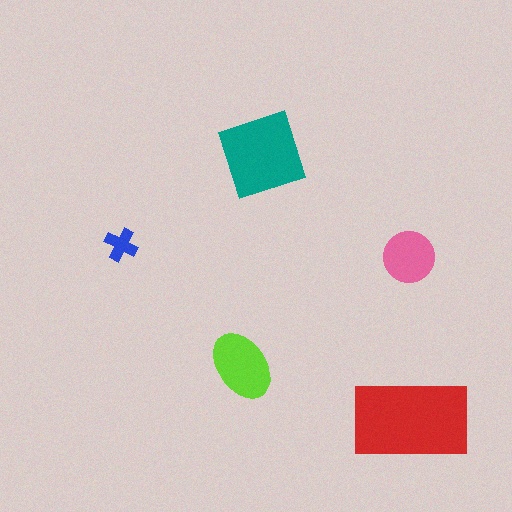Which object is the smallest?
The blue cross.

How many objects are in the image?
There are 5 objects in the image.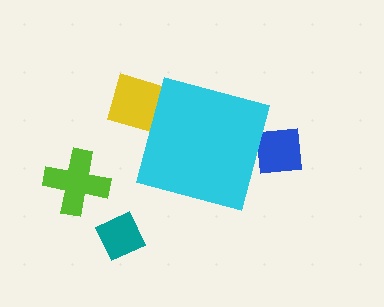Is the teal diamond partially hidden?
No, the teal diamond is fully visible.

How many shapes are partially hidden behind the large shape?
2 shapes are partially hidden.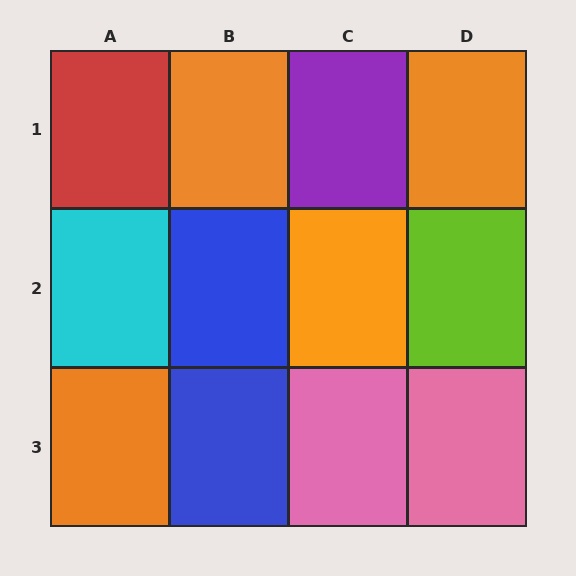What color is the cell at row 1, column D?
Orange.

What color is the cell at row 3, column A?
Orange.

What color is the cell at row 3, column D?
Pink.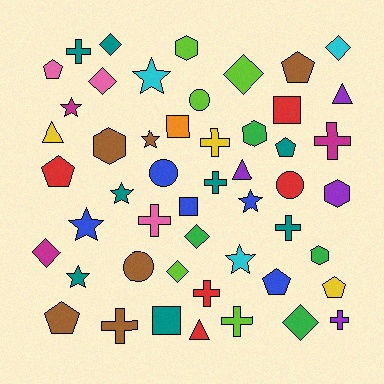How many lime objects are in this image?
There are 5 lime objects.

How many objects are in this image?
There are 50 objects.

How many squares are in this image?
There are 4 squares.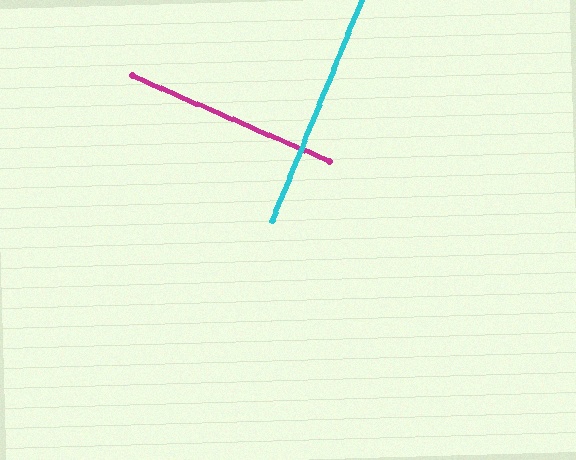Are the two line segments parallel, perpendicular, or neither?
Perpendicular — they meet at approximately 89°.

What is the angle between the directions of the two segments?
Approximately 89 degrees.